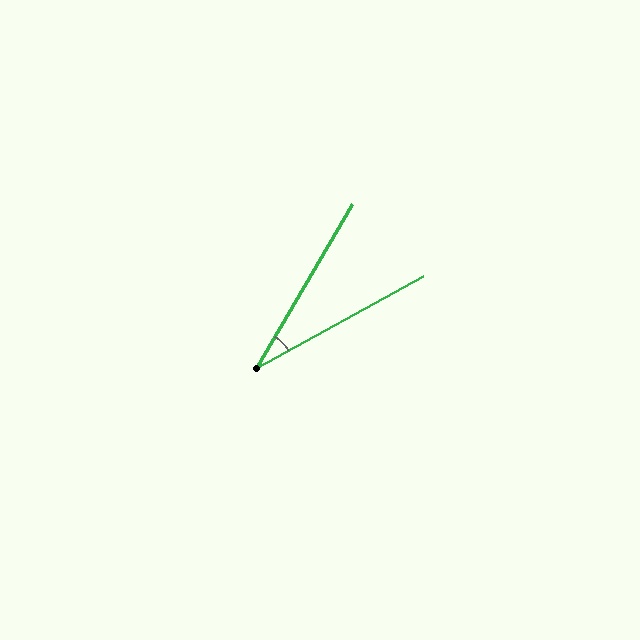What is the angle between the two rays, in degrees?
Approximately 31 degrees.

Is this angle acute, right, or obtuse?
It is acute.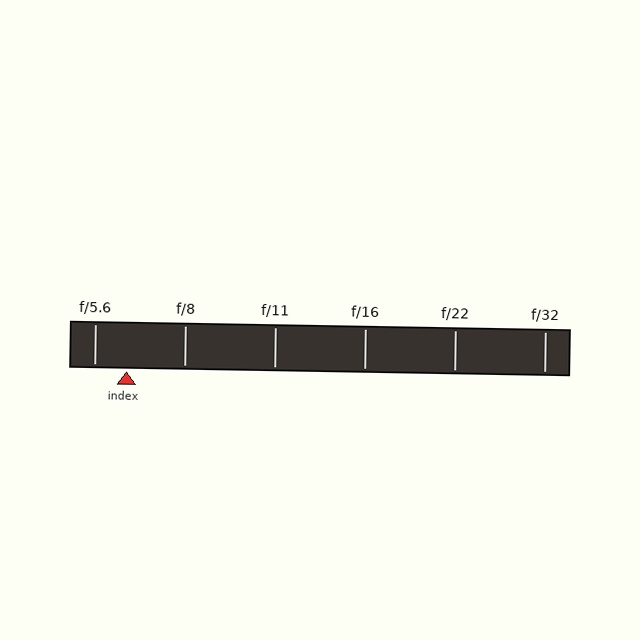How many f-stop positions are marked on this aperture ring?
There are 6 f-stop positions marked.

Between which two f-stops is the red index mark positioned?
The index mark is between f/5.6 and f/8.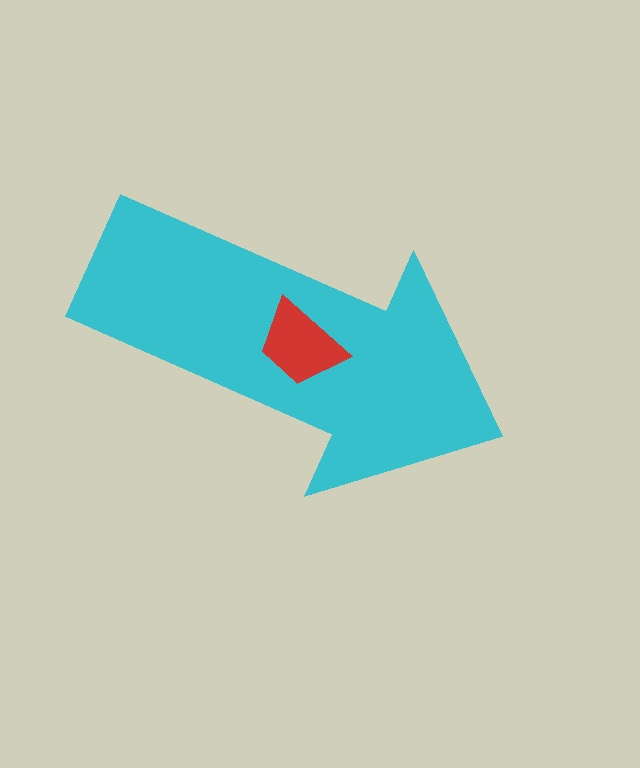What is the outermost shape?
The cyan arrow.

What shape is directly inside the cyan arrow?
The red trapezoid.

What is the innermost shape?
The red trapezoid.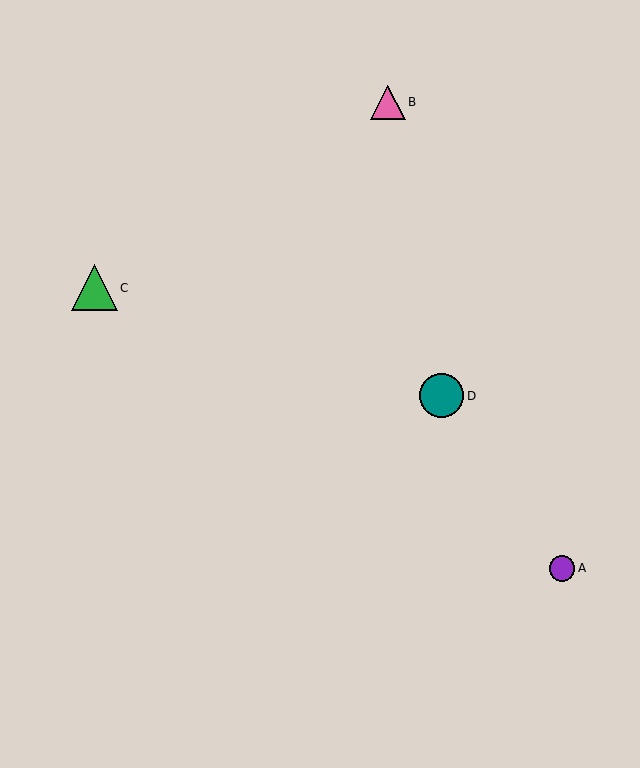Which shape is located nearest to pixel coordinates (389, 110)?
The pink triangle (labeled B) at (388, 102) is nearest to that location.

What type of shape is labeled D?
Shape D is a teal circle.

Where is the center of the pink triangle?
The center of the pink triangle is at (388, 102).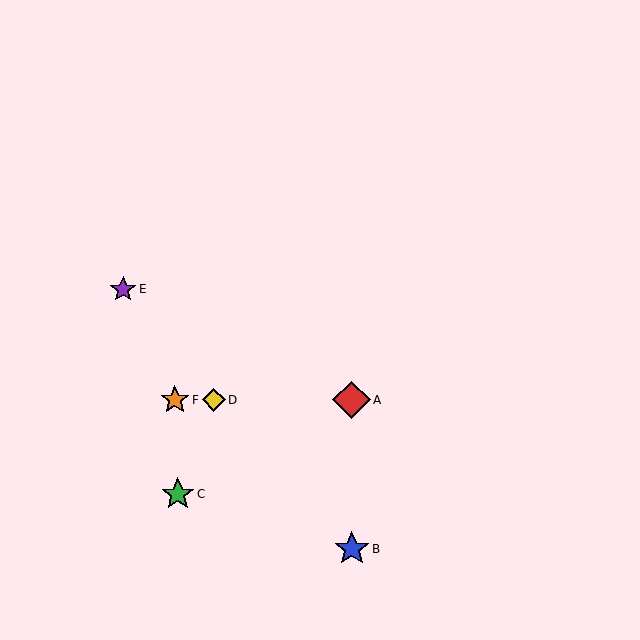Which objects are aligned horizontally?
Objects A, D, F are aligned horizontally.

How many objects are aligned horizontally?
3 objects (A, D, F) are aligned horizontally.